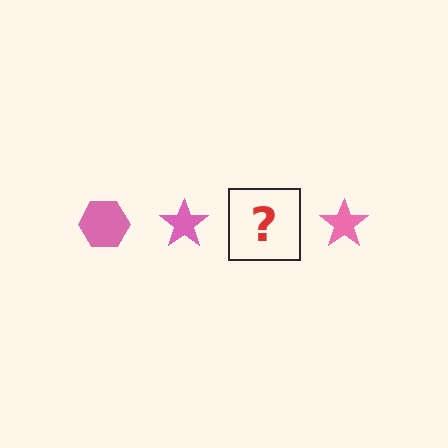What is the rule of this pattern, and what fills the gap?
The rule is that the pattern cycles through hexagon, star shapes in pink. The gap should be filled with a pink hexagon.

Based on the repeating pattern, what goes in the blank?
The blank should be a pink hexagon.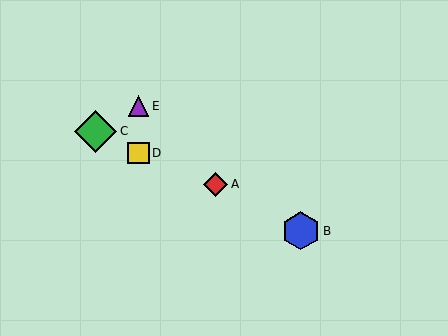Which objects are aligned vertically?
Objects D, E are aligned vertically.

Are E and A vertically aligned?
No, E is at x≈138 and A is at x≈216.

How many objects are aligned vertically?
2 objects (D, E) are aligned vertically.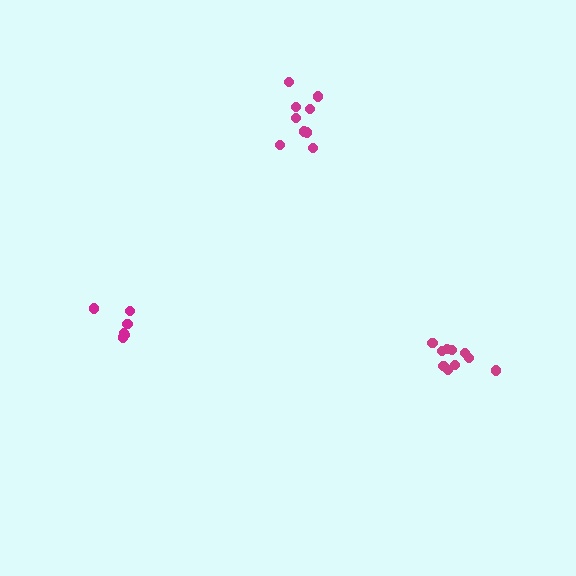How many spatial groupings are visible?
There are 3 spatial groupings.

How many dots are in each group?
Group 1: 7 dots, Group 2: 9 dots, Group 3: 10 dots (26 total).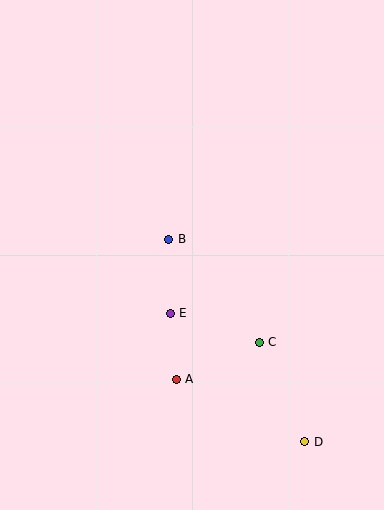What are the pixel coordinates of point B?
Point B is at (169, 239).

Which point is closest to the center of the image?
Point B at (169, 239) is closest to the center.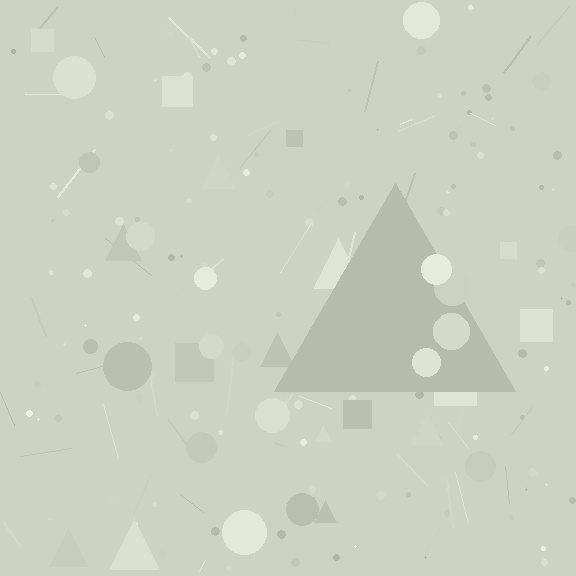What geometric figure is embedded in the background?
A triangle is embedded in the background.